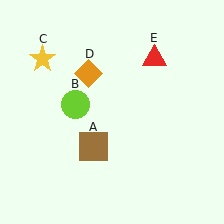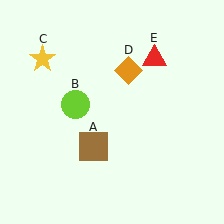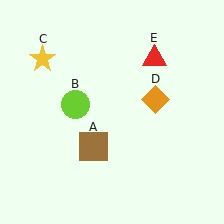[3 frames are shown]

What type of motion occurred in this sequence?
The orange diamond (object D) rotated clockwise around the center of the scene.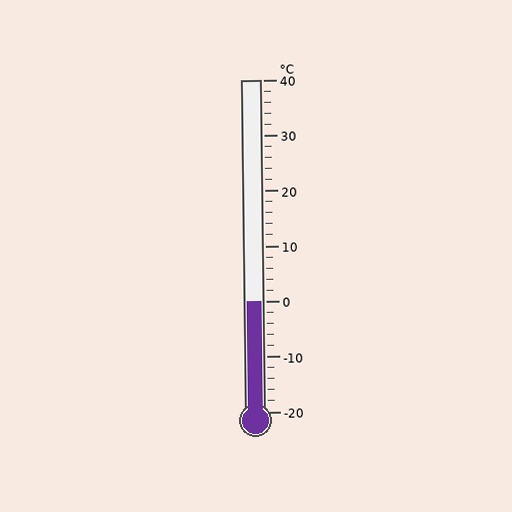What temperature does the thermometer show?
The thermometer shows approximately 0°C.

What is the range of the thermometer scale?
The thermometer scale ranges from -20°C to 40°C.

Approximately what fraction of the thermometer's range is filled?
The thermometer is filled to approximately 35% of its range.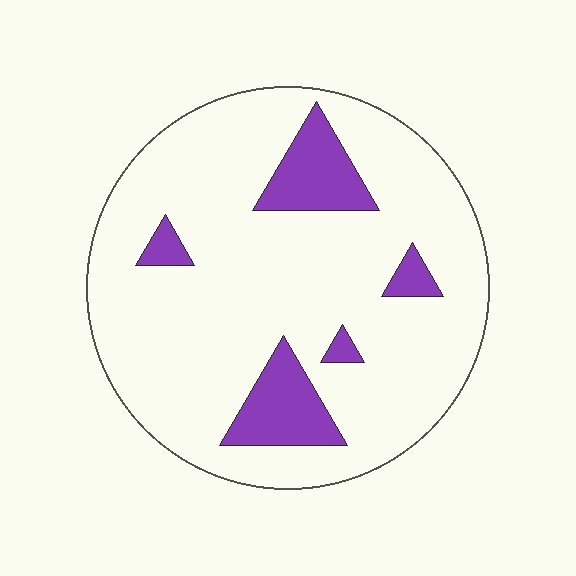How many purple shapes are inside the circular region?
5.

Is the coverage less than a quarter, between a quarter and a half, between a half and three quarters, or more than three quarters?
Less than a quarter.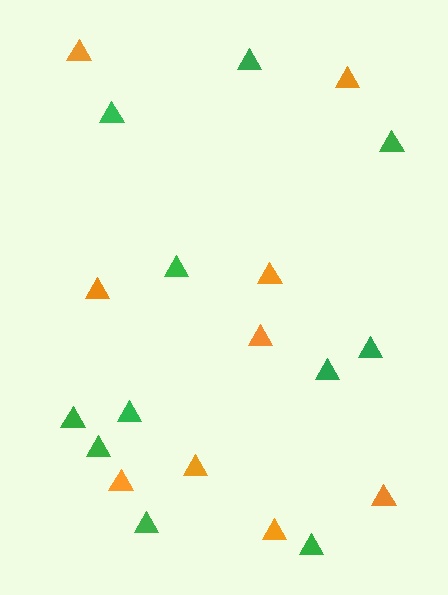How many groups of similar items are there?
There are 2 groups: one group of orange triangles (9) and one group of green triangles (11).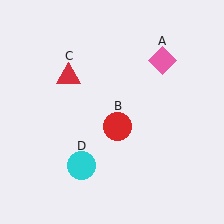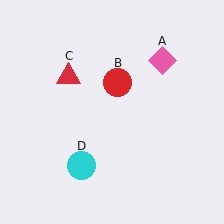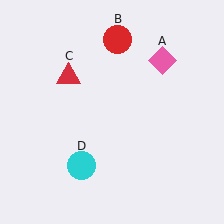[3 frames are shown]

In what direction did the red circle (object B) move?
The red circle (object B) moved up.